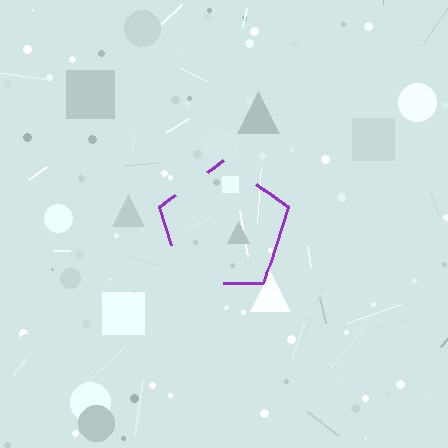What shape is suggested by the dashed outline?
The dashed outline suggests a pentagon.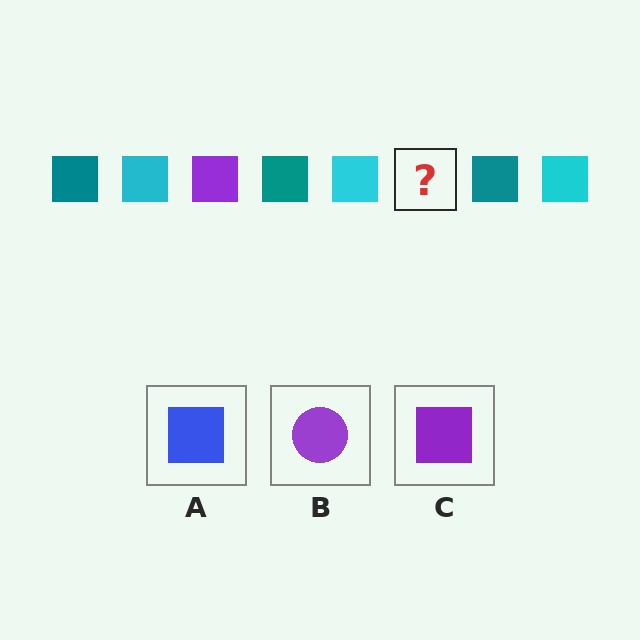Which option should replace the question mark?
Option C.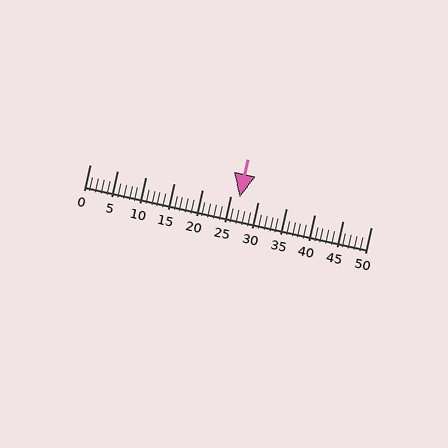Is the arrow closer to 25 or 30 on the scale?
The arrow is closer to 25.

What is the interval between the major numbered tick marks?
The major tick marks are spaced 5 units apart.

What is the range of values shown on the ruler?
The ruler shows values from 0 to 50.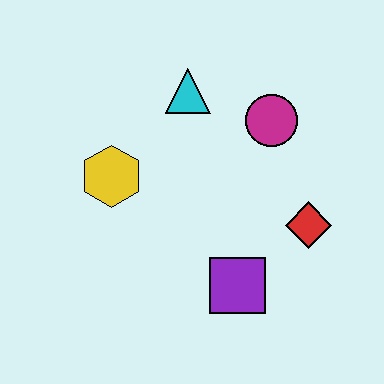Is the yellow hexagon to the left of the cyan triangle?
Yes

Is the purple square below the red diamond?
Yes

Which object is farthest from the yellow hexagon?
The red diamond is farthest from the yellow hexagon.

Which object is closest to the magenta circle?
The cyan triangle is closest to the magenta circle.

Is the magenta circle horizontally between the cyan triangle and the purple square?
No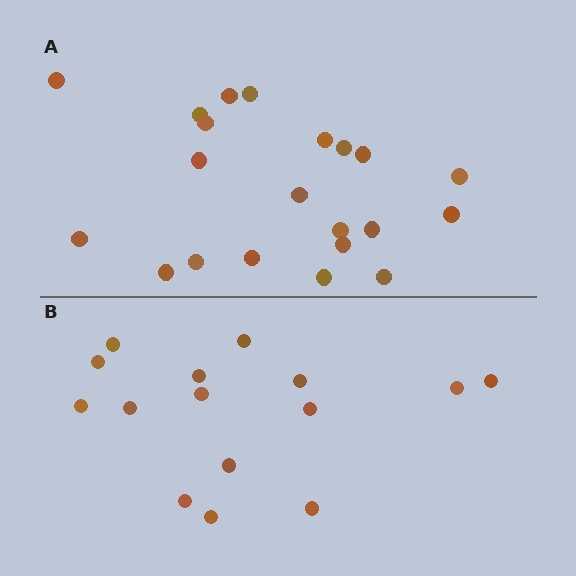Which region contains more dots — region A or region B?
Region A (the top region) has more dots.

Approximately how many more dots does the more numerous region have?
Region A has about 6 more dots than region B.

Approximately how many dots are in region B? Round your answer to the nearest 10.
About 20 dots. (The exact count is 15, which rounds to 20.)